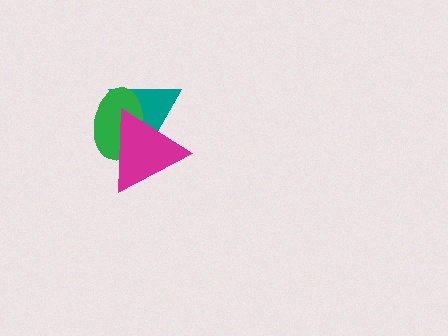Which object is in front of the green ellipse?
The magenta triangle is in front of the green ellipse.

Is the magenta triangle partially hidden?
No, no other shape covers it.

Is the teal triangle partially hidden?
Yes, it is partially covered by another shape.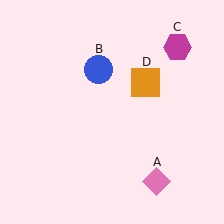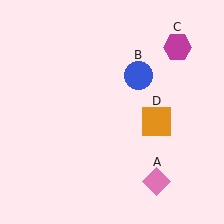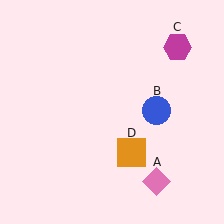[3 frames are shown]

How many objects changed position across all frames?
2 objects changed position: blue circle (object B), orange square (object D).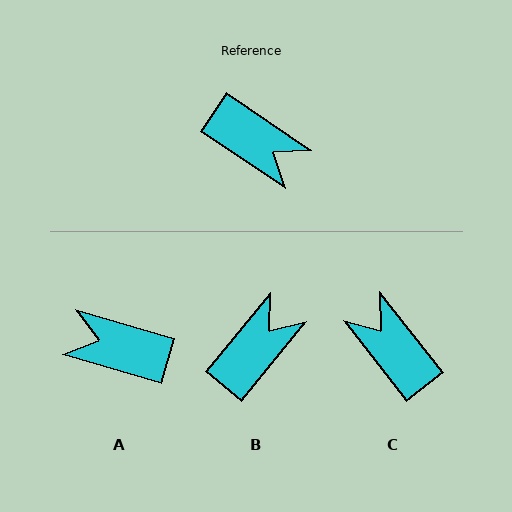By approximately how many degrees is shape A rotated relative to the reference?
Approximately 162 degrees clockwise.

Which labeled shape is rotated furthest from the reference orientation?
A, about 162 degrees away.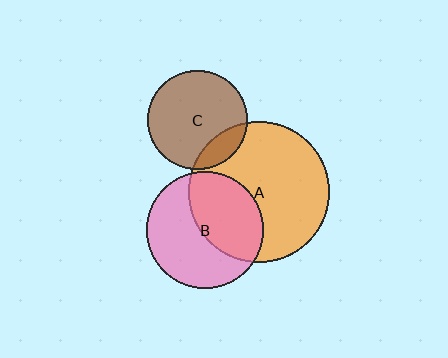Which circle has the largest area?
Circle A (orange).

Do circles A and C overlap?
Yes.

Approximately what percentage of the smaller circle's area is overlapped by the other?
Approximately 15%.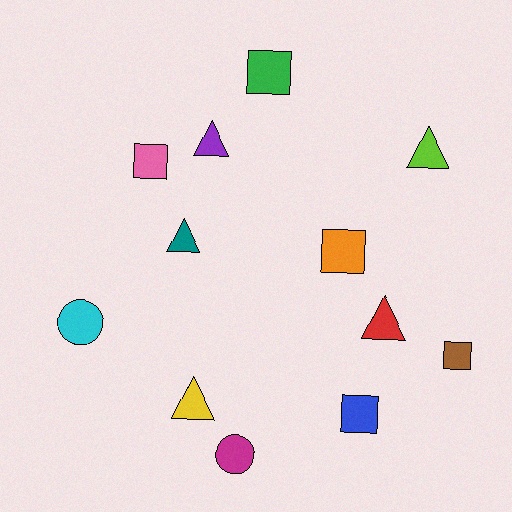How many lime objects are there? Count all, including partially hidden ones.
There is 1 lime object.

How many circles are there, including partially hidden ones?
There are 2 circles.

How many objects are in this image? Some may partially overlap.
There are 12 objects.